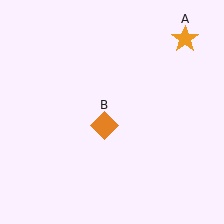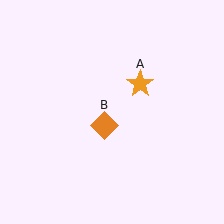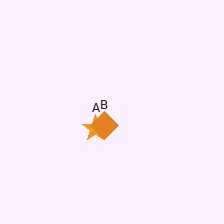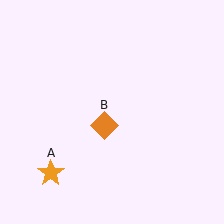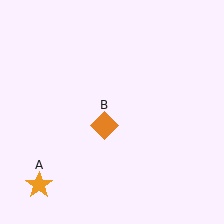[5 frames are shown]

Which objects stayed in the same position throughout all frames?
Orange diamond (object B) remained stationary.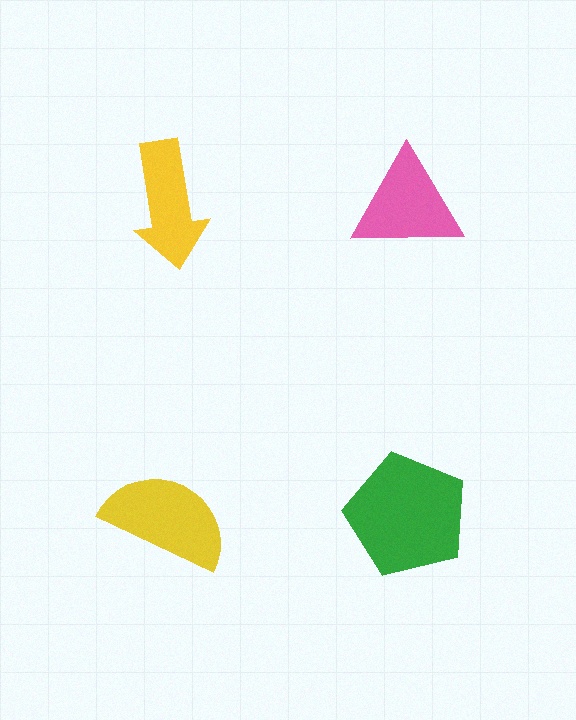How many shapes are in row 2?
2 shapes.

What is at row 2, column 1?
A yellow semicircle.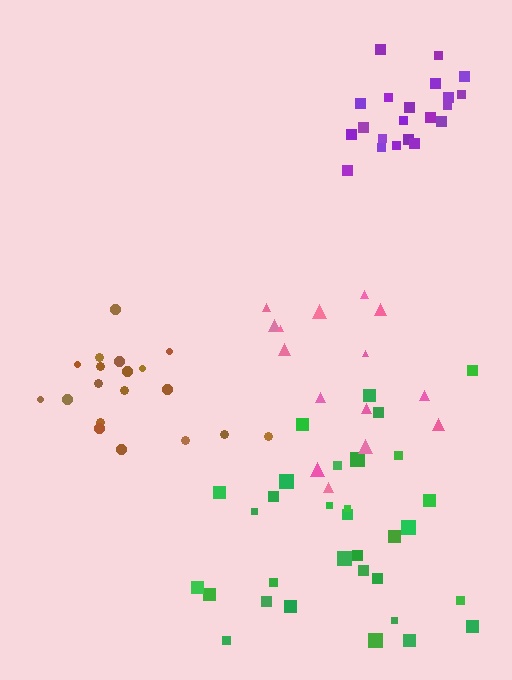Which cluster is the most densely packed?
Purple.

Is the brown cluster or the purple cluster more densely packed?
Purple.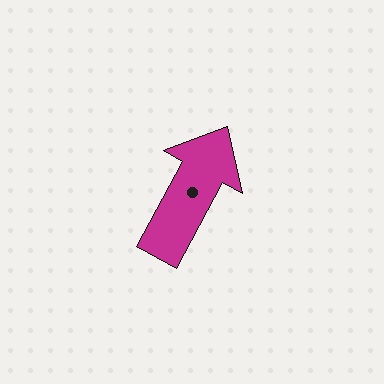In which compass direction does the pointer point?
Northeast.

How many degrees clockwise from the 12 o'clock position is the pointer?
Approximately 28 degrees.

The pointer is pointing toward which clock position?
Roughly 1 o'clock.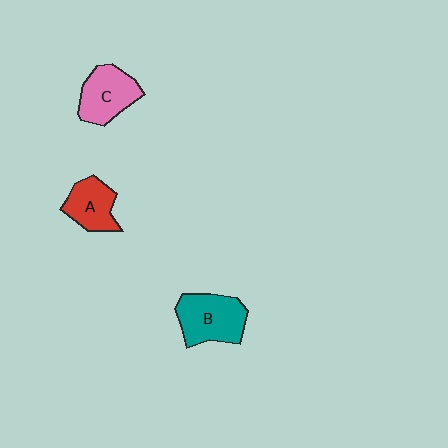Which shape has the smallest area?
Shape A (red).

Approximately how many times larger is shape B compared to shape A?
Approximately 1.4 times.